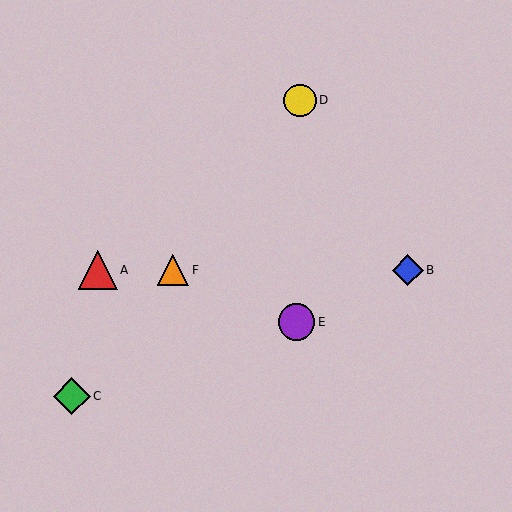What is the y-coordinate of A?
Object A is at y≈270.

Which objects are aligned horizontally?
Objects A, B, F are aligned horizontally.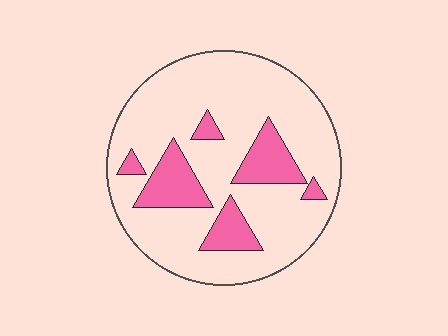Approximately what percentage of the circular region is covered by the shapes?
Approximately 20%.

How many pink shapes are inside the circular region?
6.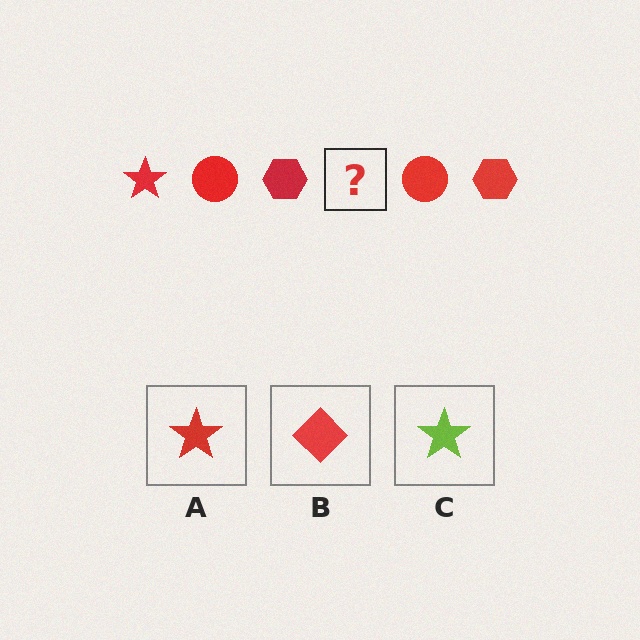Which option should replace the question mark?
Option A.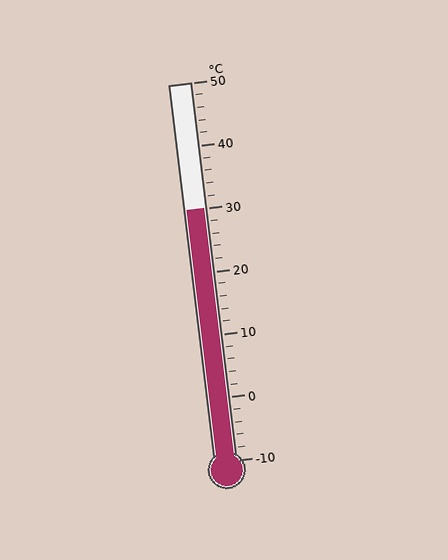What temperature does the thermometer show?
The thermometer shows approximately 30°C.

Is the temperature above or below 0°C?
The temperature is above 0°C.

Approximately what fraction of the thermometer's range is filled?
The thermometer is filled to approximately 65% of its range.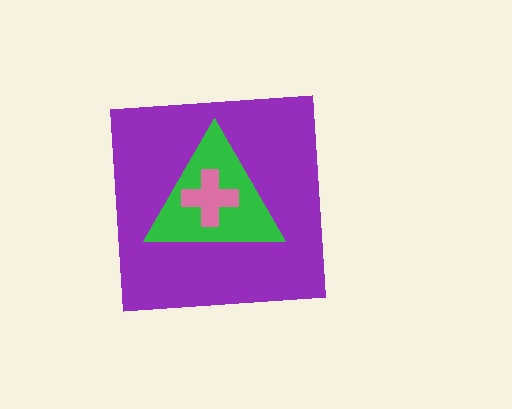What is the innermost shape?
The pink cross.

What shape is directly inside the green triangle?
The pink cross.